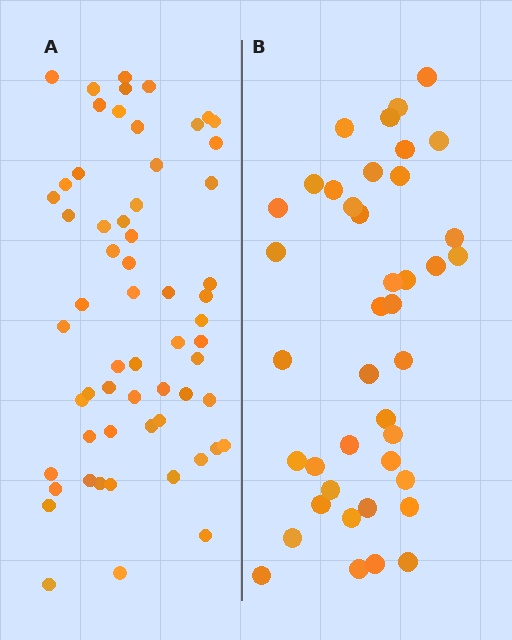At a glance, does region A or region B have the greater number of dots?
Region A (the left region) has more dots.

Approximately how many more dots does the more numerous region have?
Region A has approximately 20 more dots than region B.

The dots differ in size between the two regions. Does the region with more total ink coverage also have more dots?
No. Region B has more total ink coverage because its dots are larger, but region A actually contains more individual dots. Total area can be misleading — the number of items is what matters here.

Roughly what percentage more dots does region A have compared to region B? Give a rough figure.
About 45% more.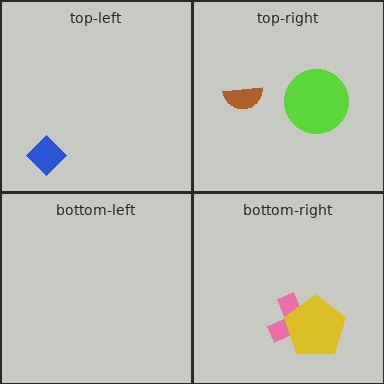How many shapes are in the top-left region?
1.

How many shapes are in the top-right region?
2.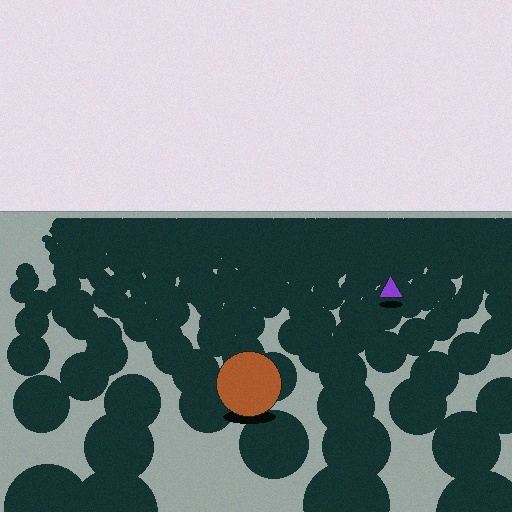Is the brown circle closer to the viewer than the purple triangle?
Yes. The brown circle is closer — you can tell from the texture gradient: the ground texture is coarser near it.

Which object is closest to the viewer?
The brown circle is closest. The texture marks near it are larger and more spread out.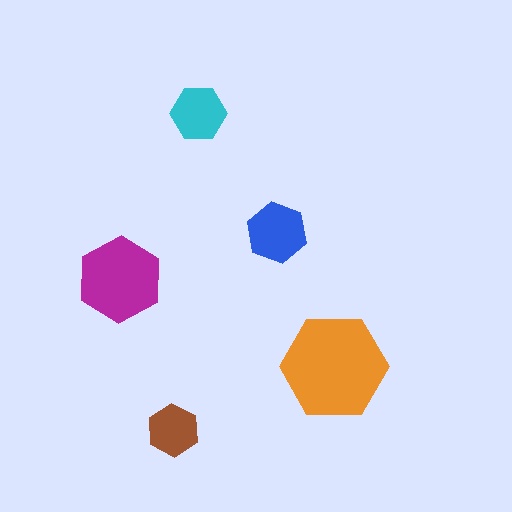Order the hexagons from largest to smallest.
the orange one, the magenta one, the blue one, the cyan one, the brown one.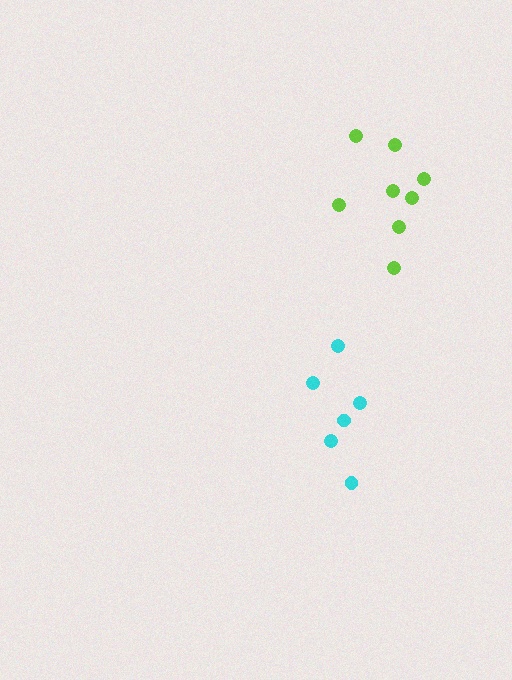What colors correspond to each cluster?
The clusters are colored: lime, cyan.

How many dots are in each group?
Group 1: 8 dots, Group 2: 6 dots (14 total).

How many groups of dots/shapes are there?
There are 2 groups.